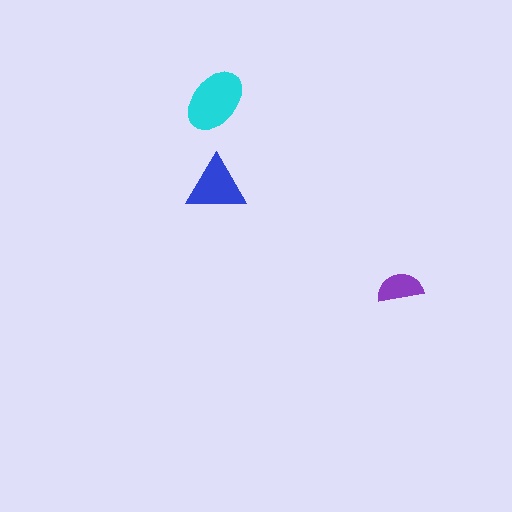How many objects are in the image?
There are 3 objects in the image.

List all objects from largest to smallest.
The cyan ellipse, the blue triangle, the purple semicircle.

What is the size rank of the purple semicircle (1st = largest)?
3rd.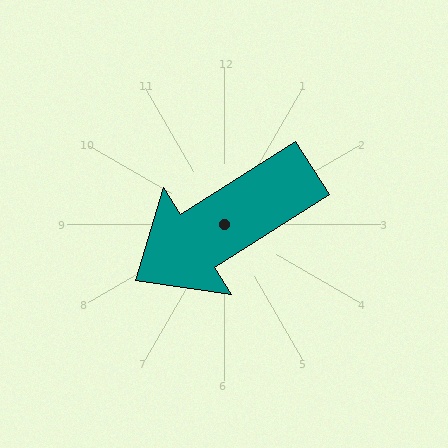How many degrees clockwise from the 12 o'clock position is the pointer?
Approximately 237 degrees.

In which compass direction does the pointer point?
Southwest.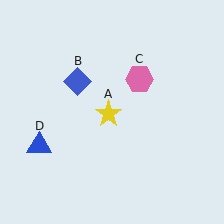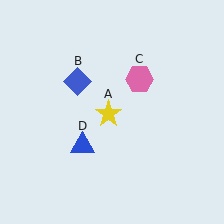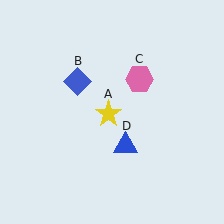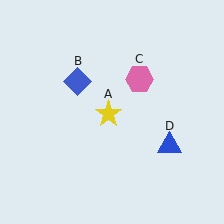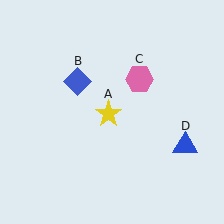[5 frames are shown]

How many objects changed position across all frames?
1 object changed position: blue triangle (object D).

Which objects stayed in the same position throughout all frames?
Yellow star (object A) and blue diamond (object B) and pink hexagon (object C) remained stationary.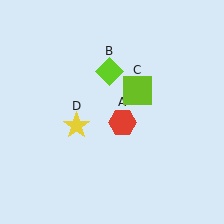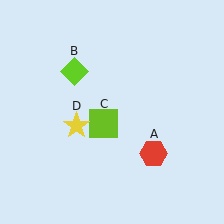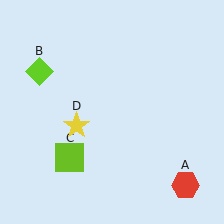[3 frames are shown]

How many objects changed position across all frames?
3 objects changed position: red hexagon (object A), lime diamond (object B), lime square (object C).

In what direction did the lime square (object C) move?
The lime square (object C) moved down and to the left.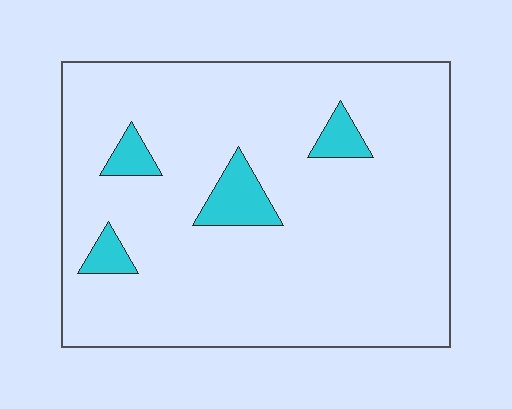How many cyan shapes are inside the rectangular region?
4.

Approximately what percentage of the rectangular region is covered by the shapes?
Approximately 10%.